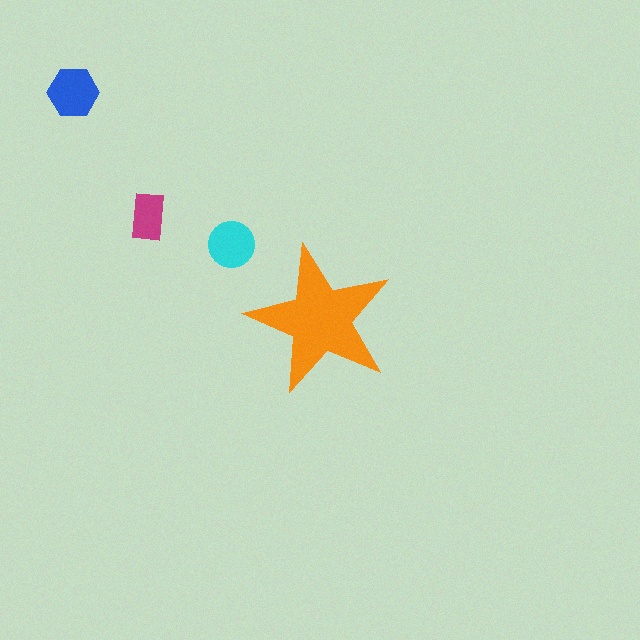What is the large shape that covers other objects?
An orange star.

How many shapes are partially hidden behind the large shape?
0 shapes are partially hidden.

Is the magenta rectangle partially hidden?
No, the magenta rectangle is fully visible.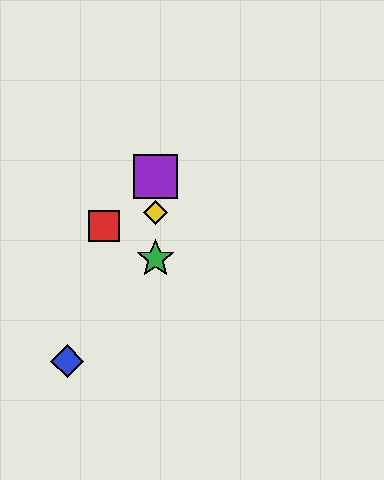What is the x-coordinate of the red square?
The red square is at x≈104.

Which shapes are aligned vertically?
The green star, the yellow diamond, the purple square are aligned vertically.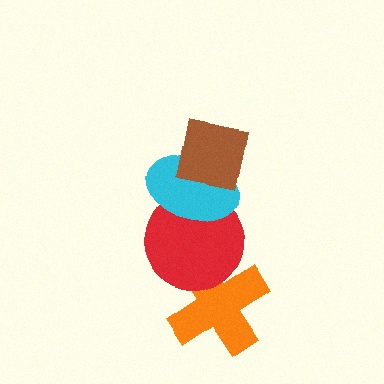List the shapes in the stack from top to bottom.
From top to bottom: the brown square, the cyan ellipse, the red circle, the orange cross.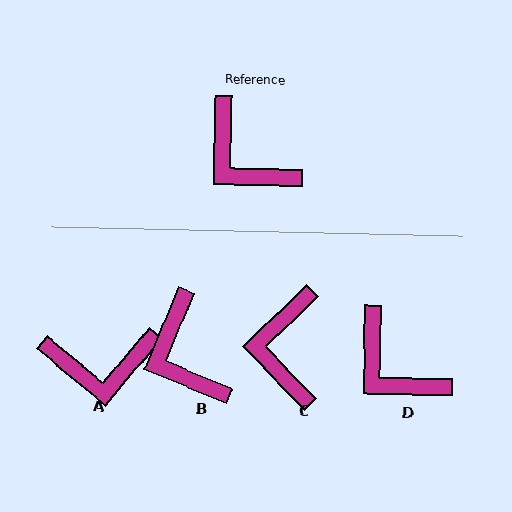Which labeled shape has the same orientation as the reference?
D.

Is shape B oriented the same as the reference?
No, it is off by about 22 degrees.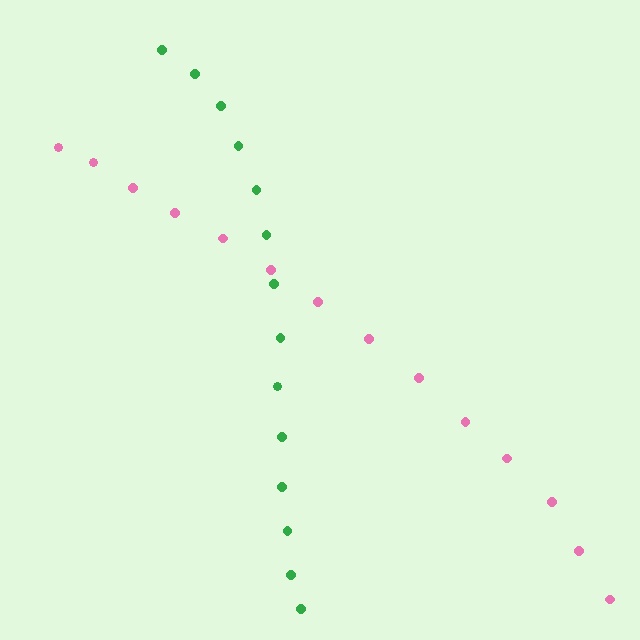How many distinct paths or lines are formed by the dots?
There are 2 distinct paths.